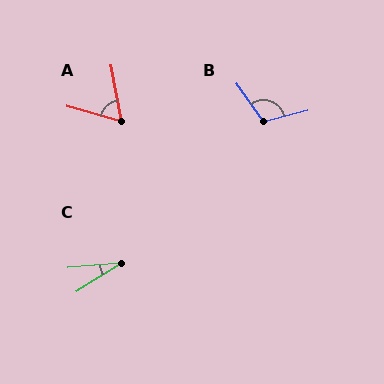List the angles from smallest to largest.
C (27°), A (63°), B (111°).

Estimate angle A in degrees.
Approximately 63 degrees.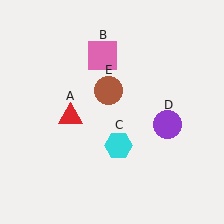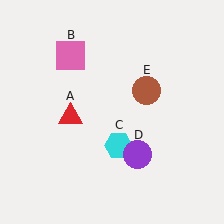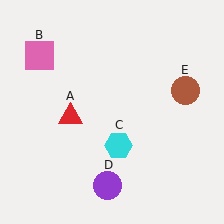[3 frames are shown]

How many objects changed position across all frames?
3 objects changed position: pink square (object B), purple circle (object D), brown circle (object E).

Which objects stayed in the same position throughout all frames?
Red triangle (object A) and cyan hexagon (object C) remained stationary.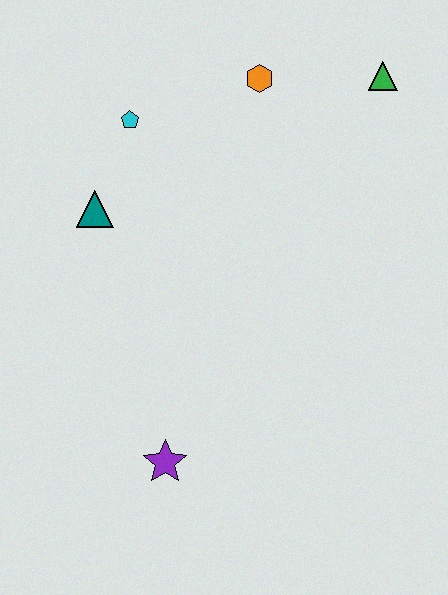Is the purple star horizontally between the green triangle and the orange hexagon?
No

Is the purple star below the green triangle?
Yes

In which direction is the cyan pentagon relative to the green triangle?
The cyan pentagon is to the left of the green triangle.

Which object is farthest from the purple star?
The green triangle is farthest from the purple star.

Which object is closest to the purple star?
The teal triangle is closest to the purple star.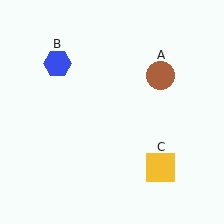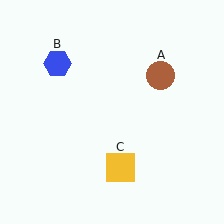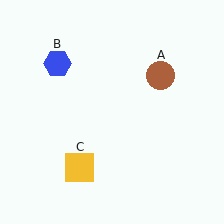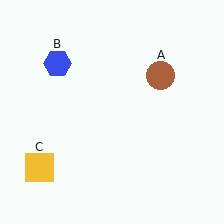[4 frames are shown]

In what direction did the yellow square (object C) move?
The yellow square (object C) moved left.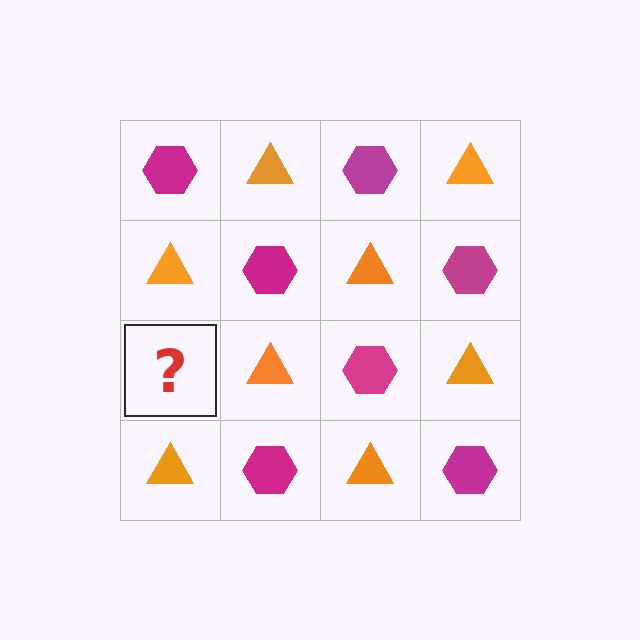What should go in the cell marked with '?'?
The missing cell should contain a magenta hexagon.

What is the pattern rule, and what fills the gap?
The rule is that it alternates magenta hexagon and orange triangle in a checkerboard pattern. The gap should be filled with a magenta hexagon.